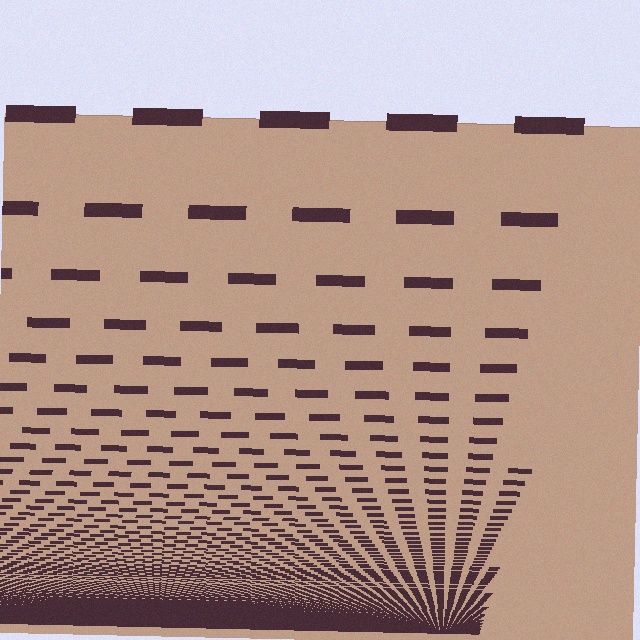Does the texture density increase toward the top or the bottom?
Density increases toward the bottom.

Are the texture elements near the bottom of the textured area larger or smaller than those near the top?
Smaller. The gradient is inverted — elements near the bottom are smaller and denser.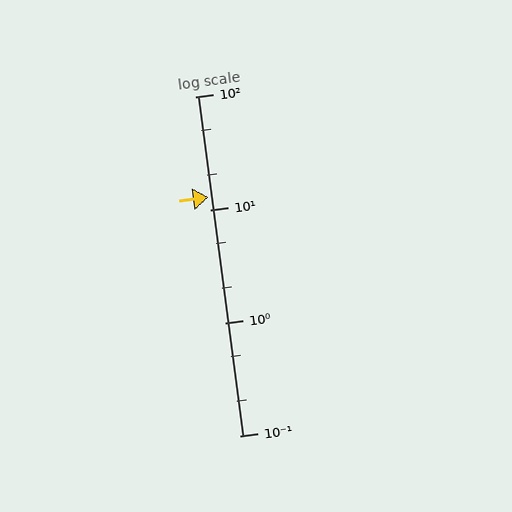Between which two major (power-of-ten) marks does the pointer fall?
The pointer is between 10 and 100.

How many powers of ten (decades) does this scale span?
The scale spans 3 decades, from 0.1 to 100.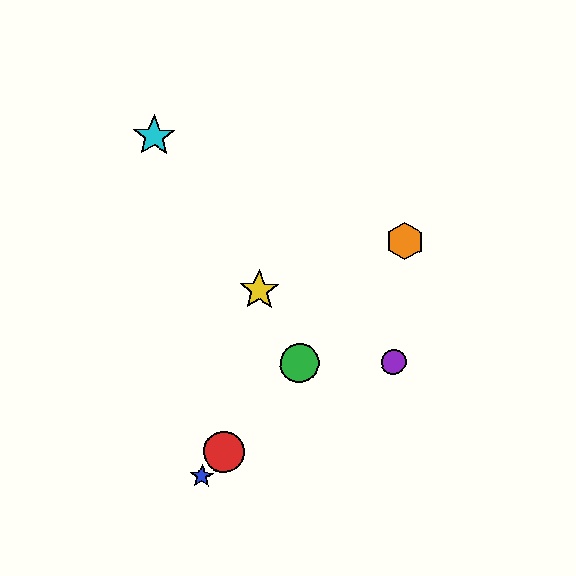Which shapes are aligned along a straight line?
The red circle, the blue star, the green circle, the orange hexagon are aligned along a straight line.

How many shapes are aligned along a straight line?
4 shapes (the red circle, the blue star, the green circle, the orange hexagon) are aligned along a straight line.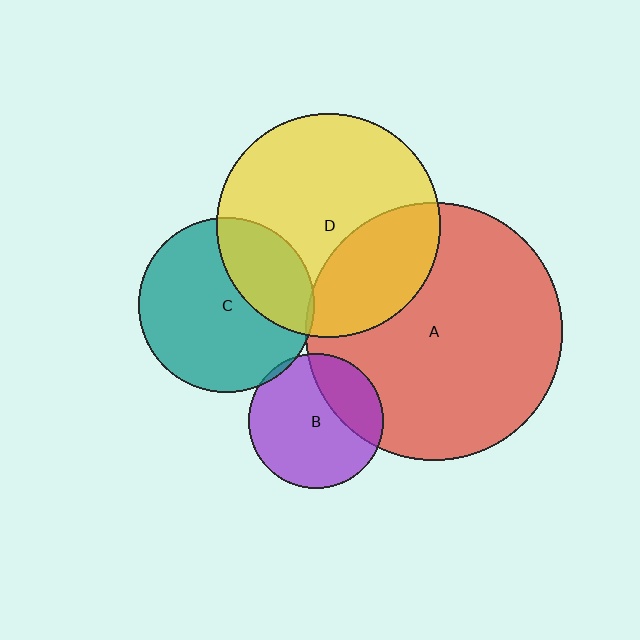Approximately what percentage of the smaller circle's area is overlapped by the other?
Approximately 30%.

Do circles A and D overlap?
Yes.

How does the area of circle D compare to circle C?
Approximately 1.6 times.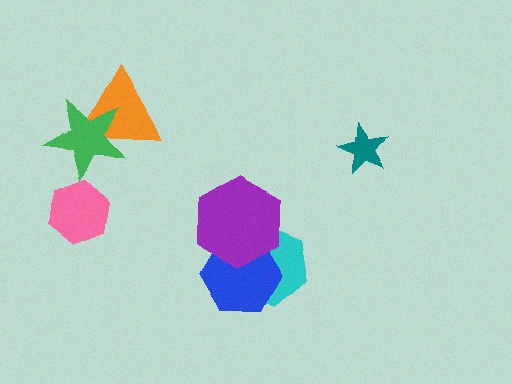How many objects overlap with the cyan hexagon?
2 objects overlap with the cyan hexagon.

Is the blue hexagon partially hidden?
Yes, it is partially covered by another shape.